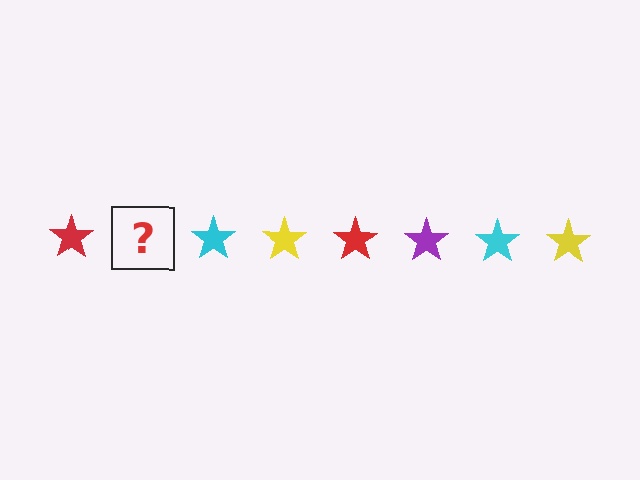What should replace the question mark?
The question mark should be replaced with a purple star.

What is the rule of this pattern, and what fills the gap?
The rule is that the pattern cycles through red, purple, cyan, yellow stars. The gap should be filled with a purple star.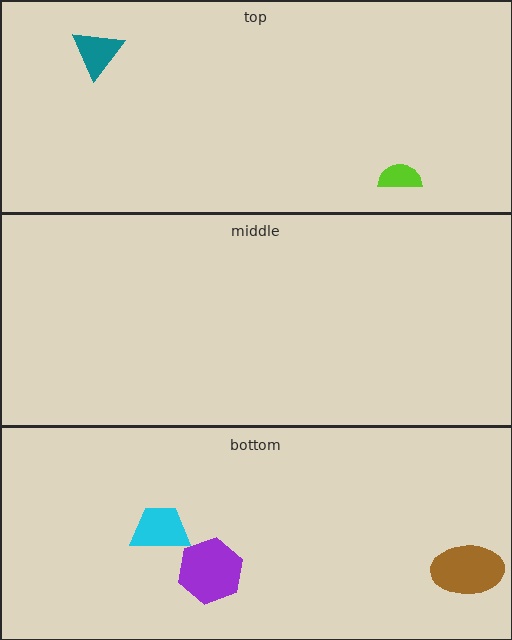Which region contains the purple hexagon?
The bottom region.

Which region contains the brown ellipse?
The bottom region.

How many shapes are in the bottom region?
3.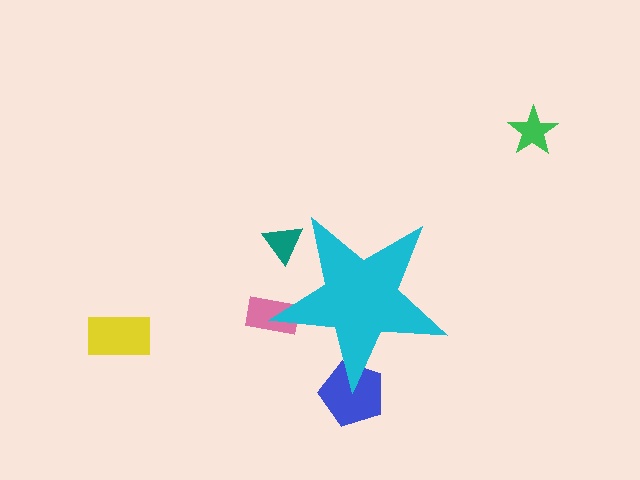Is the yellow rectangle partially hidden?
No, the yellow rectangle is fully visible.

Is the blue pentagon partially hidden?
Yes, the blue pentagon is partially hidden behind the cyan star.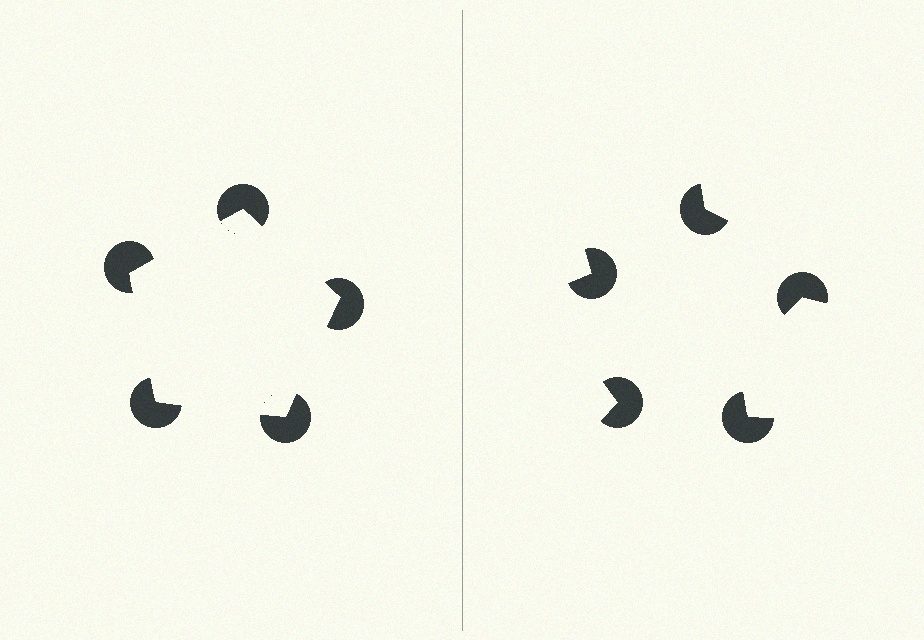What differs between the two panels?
The pac-man discs are positioned identically on both sides; only the wedge orientations differ. On the left they align to a pentagon; on the right they are misaligned.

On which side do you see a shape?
An illusory pentagon appears on the left side. On the right side the wedge cuts are rotated, so no coherent shape forms.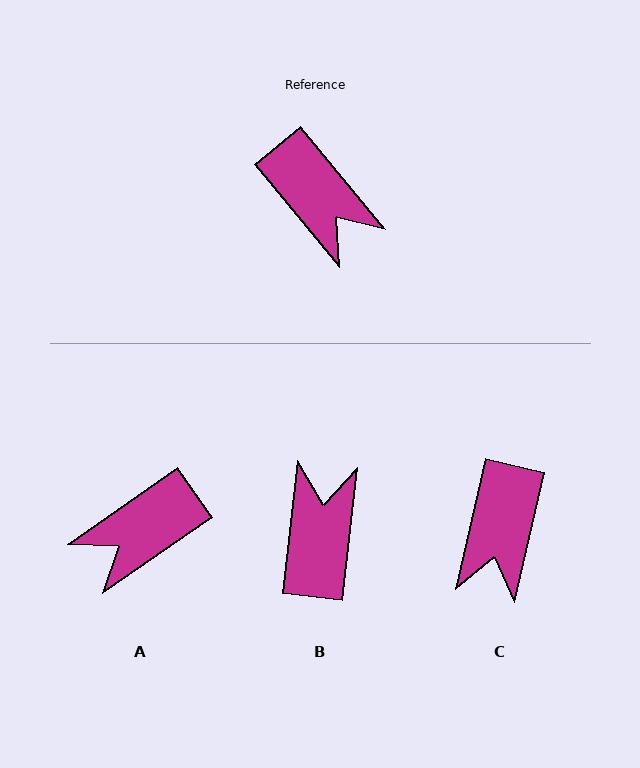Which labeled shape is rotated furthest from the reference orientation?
B, about 134 degrees away.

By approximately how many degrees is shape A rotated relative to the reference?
Approximately 95 degrees clockwise.